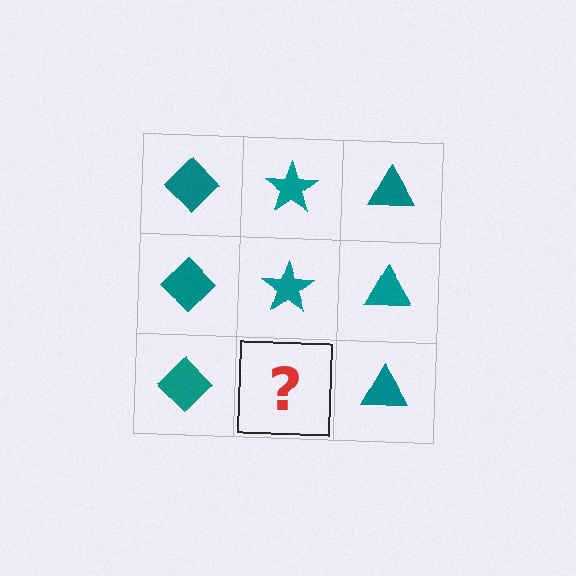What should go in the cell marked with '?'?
The missing cell should contain a teal star.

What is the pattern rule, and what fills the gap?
The rule is that each column has a consistent shape. The gap should be filled with a teal star.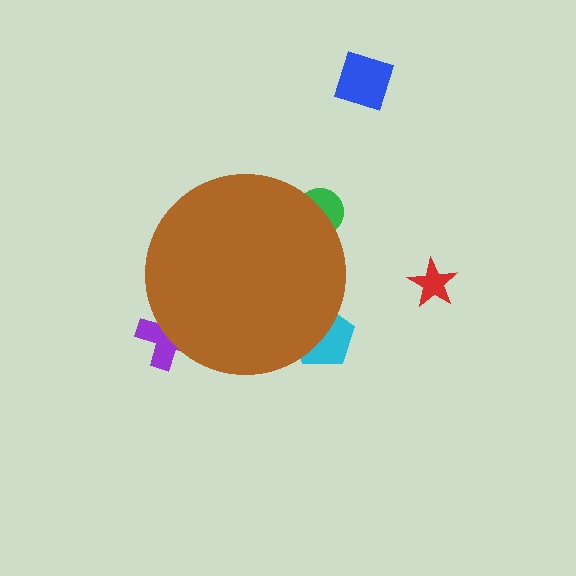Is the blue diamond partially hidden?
No, the blue diamond is fully visible.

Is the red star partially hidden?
No, the red star is fully visible.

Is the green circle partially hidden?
Yes, the green circle is partially hidden behind the brown circle.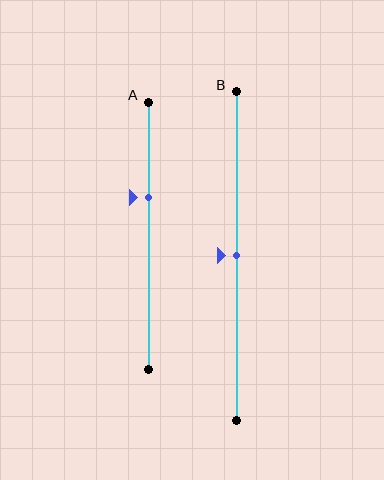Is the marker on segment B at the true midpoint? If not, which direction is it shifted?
Yes, the marker on segment B is at the true midpoint.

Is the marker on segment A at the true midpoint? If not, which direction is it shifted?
No, the marker on segment A is shifted upward by about 14% of the segment length.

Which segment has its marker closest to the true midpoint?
Segment B has its marker closest to the true midpoint.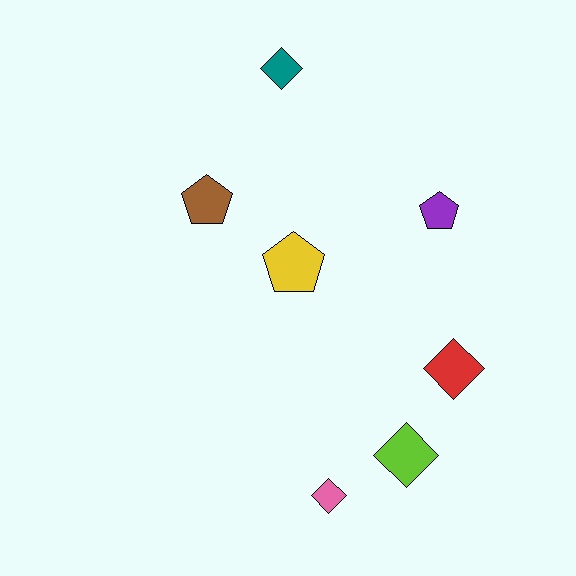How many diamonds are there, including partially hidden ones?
There are 4 diamonds.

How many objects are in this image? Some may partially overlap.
There are 7 objects.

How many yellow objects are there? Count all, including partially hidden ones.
There is 1 yellow object.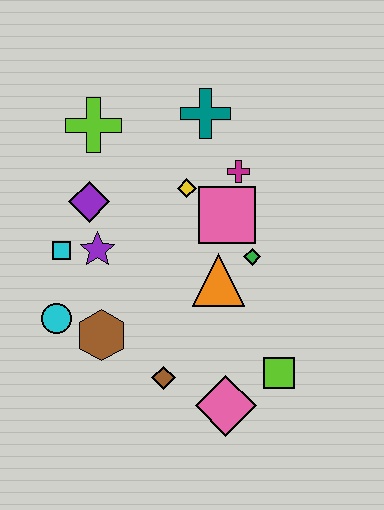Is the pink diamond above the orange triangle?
No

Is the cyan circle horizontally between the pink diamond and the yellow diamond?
No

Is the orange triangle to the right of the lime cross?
Yes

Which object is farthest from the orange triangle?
The lime cross is farthest from the orange triangle.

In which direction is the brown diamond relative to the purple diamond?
The brown diamond is below the purple diamond.